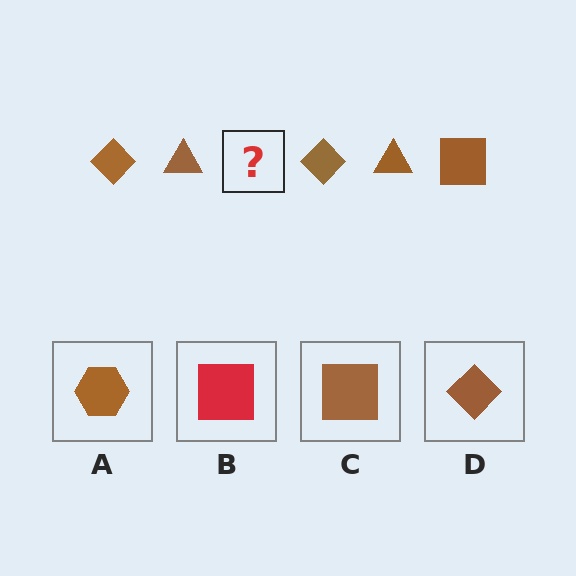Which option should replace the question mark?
Option C.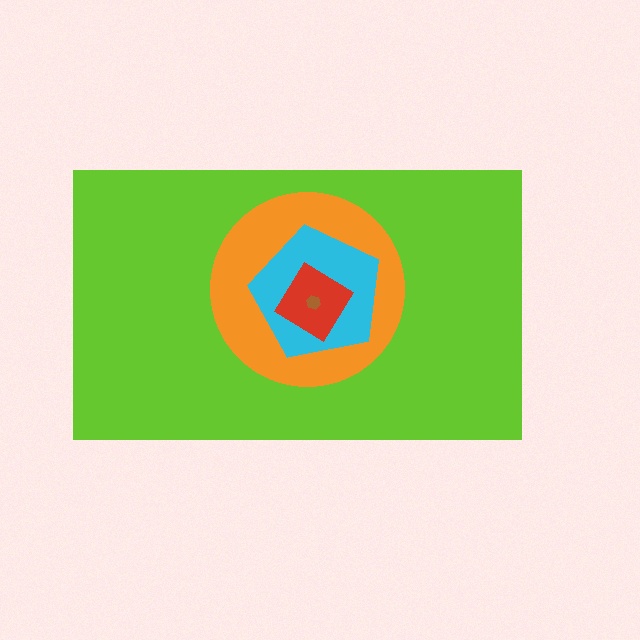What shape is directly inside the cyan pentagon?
The red diamond.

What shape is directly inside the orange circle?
The cyan pentagon.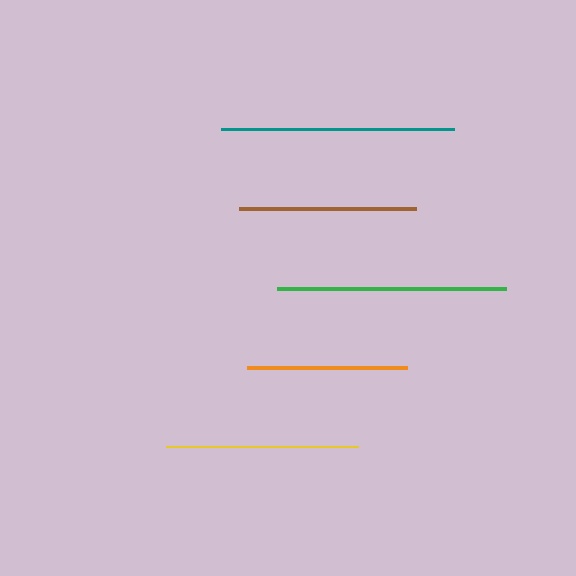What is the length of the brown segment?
The brown segment is approximately 176 pixels long.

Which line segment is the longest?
The teal line is the longest at approximately 234 pixels.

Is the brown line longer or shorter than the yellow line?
The yellow line is longer than the brown line.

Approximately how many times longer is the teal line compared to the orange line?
The teal line is approximately 1.5 times the length of the orange line.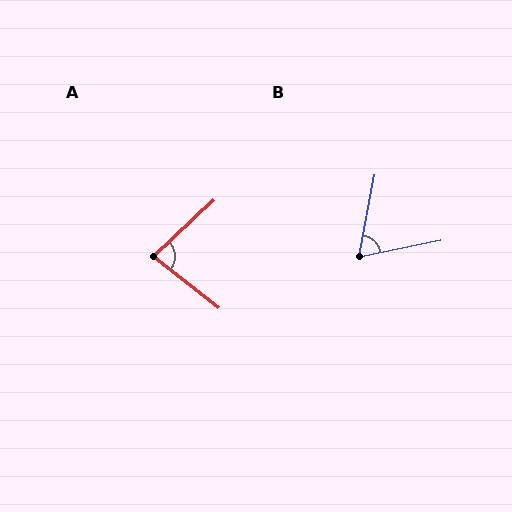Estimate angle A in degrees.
Approximately 81 degrees.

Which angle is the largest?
A, at approximately 81 degrees.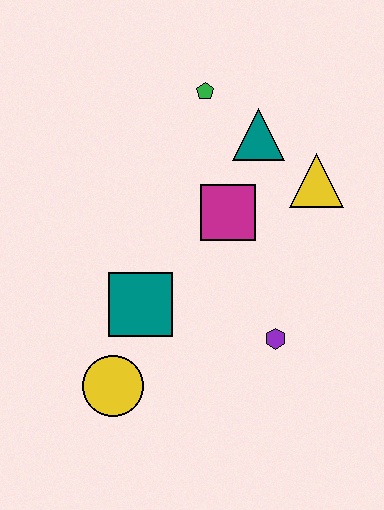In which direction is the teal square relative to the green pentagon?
The teal square is below the green pentagon.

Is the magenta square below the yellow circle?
No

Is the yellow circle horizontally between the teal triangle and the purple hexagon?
No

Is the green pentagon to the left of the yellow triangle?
Yes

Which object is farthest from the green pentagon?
The yellow circle is farthest from the green pentagon.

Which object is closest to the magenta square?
The teal triangle is closest to the magenta square.